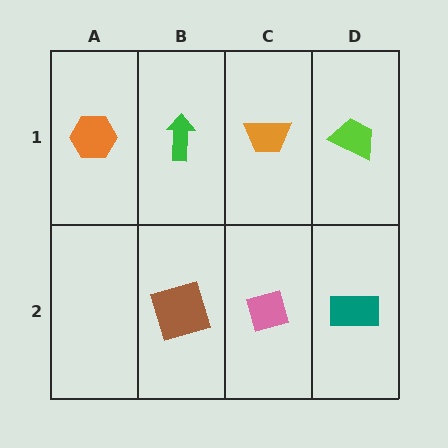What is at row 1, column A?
An orange hexagon.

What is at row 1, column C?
An orange trapezoid.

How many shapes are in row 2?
3 shapes.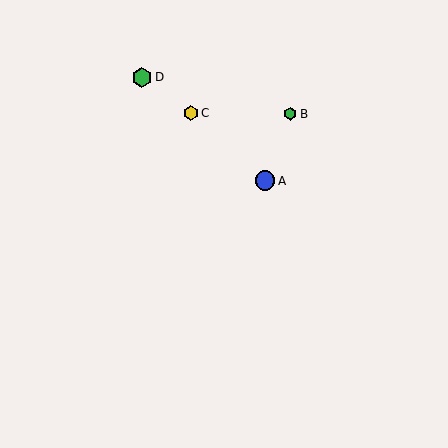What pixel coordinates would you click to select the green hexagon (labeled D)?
Click at (142, 77) to select the green hexagon D.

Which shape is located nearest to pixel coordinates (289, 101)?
The green hexagon (labeled B) at (290, 114) is nearest to that location.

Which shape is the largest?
The green hexagon (labeled D) is the largest.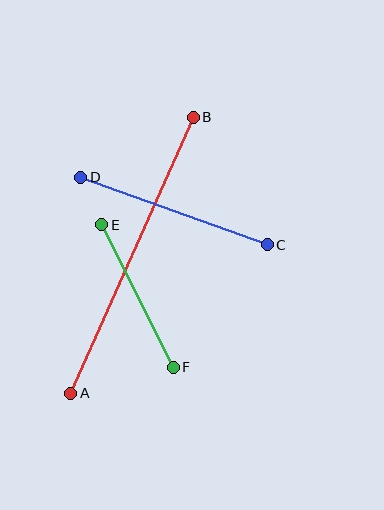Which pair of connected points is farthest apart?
Points A and B are farthest apart.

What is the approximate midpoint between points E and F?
The midpoint is at approximately (137, 296) pixels.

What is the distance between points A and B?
The distance is approximately 302 pixels.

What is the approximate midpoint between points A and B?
The midpoint is at approximately (132, 255) pixels.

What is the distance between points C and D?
The distance is approximately 198 pixels.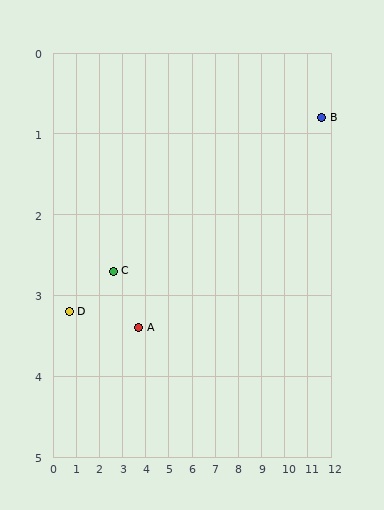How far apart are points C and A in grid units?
Points C and A are about 1.3 grid units apart.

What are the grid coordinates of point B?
Point B is at approximately (11.6, 0.8).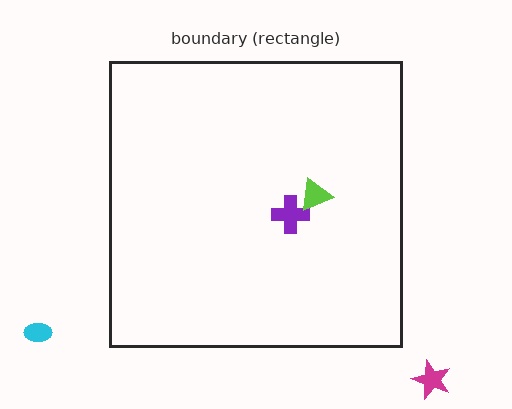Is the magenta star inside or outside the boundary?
Outside.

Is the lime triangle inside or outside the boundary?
Inside.